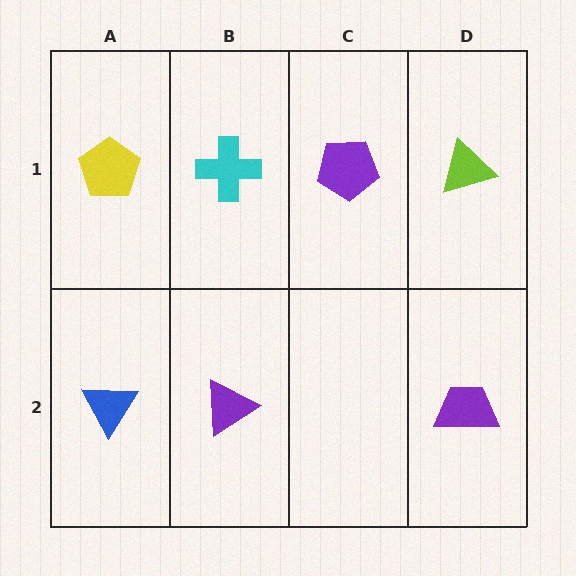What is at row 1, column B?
A cyan cross.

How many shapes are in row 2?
3 shapes.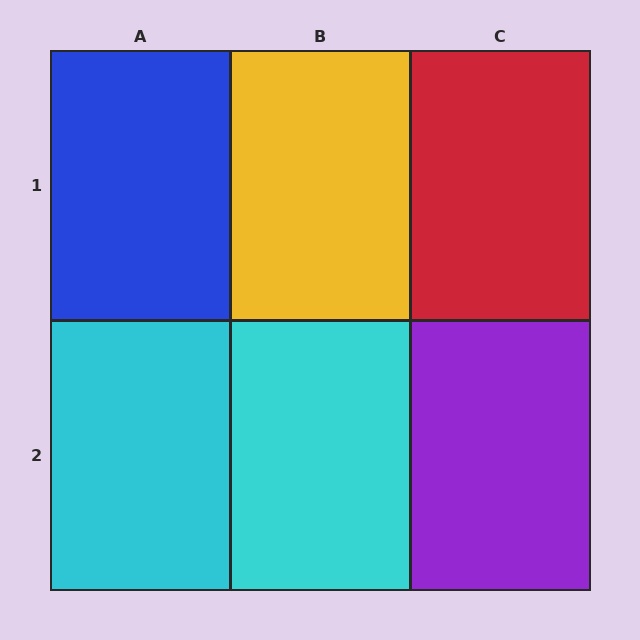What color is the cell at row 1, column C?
Red.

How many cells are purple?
1 cell is purple.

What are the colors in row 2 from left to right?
Cyan, cyan, purple.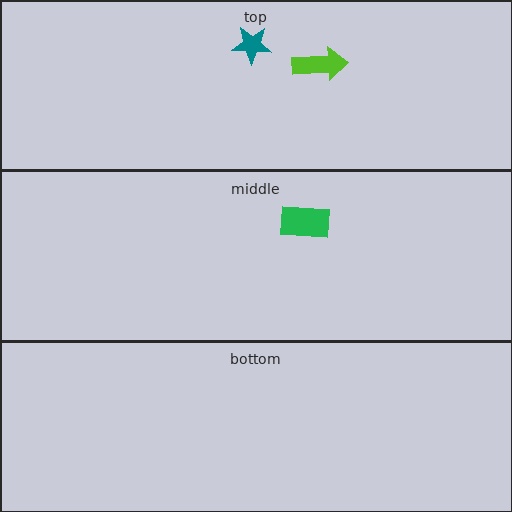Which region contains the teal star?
The top region.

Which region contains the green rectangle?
The middle region.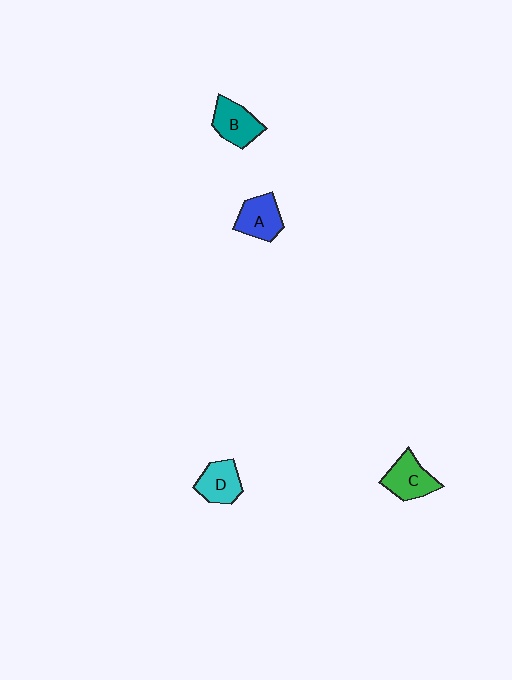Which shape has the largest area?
Shape C (green).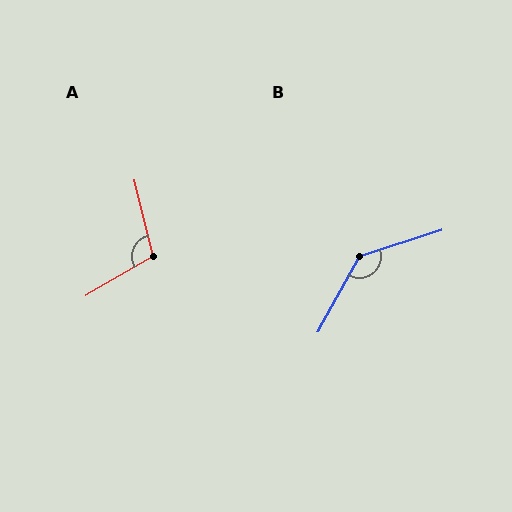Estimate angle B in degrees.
Approximately 137 degrees.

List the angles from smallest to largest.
A (107°), B (137°).